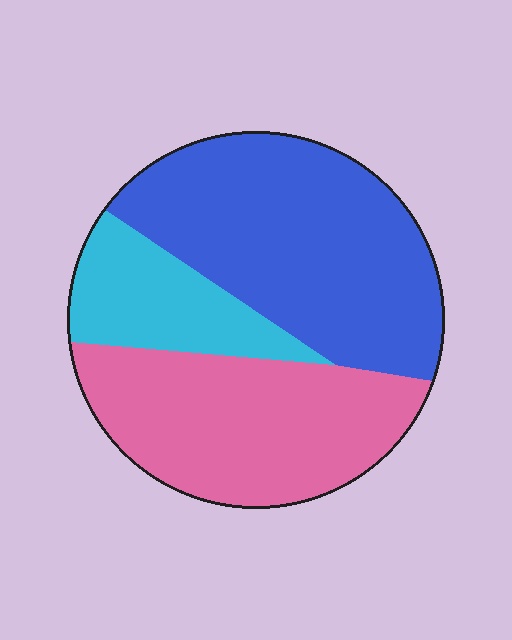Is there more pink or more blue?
Blue.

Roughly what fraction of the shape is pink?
Pink covers roughly 35% of the shape.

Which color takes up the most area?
Blue, at roughly 45%.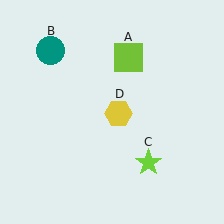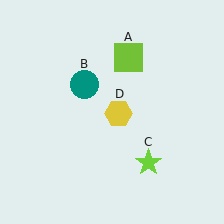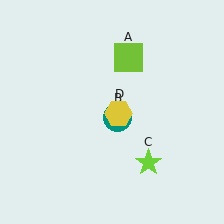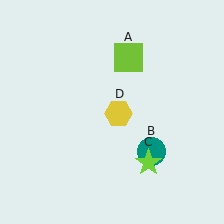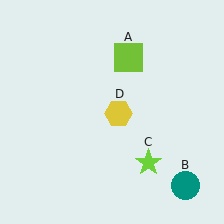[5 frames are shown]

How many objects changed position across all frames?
1 object changed position: teal circle (object B).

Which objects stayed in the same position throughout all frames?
Lime square (object A) and lime star (object C) and yellow hexagon (object D) remained stationary.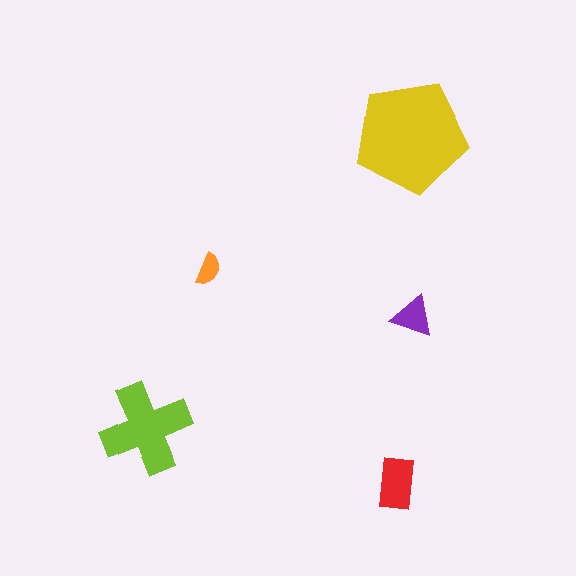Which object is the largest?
The yellow pentagon.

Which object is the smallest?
The orange semicircle.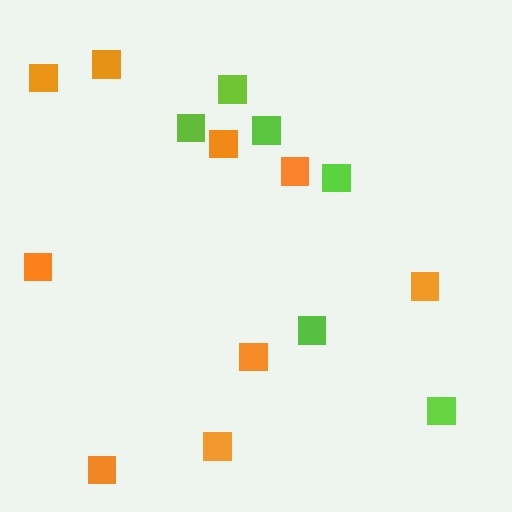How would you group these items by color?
There are 2 groups: one group of lime squares (6) and one group of orange squares (9).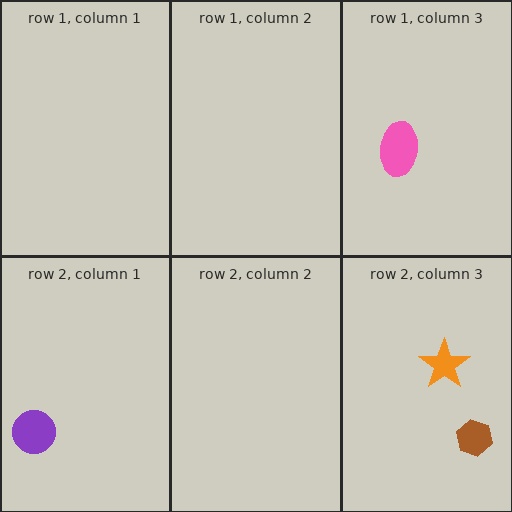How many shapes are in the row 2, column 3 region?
2.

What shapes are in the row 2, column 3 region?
The brown hexagon, the orange star.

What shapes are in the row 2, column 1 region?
The purple circle.